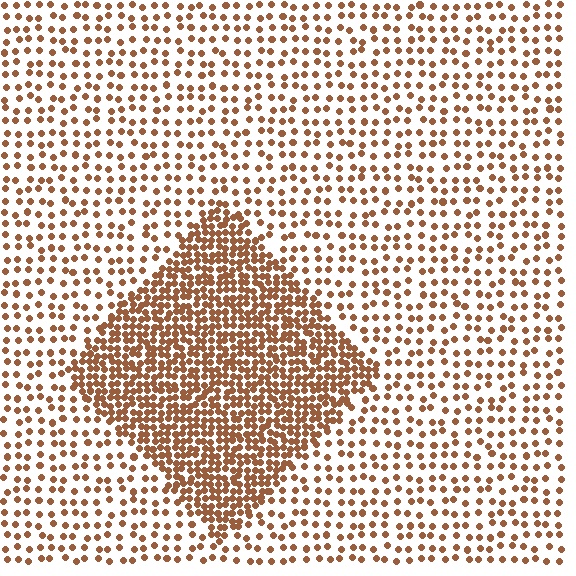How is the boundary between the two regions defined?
The boundary is defined by a change in element density (approximately 2.6x ratio). All elements are the same color, size, and shape.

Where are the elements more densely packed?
The elements are more densely packed inside the diamond boundary.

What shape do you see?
I see a diamond.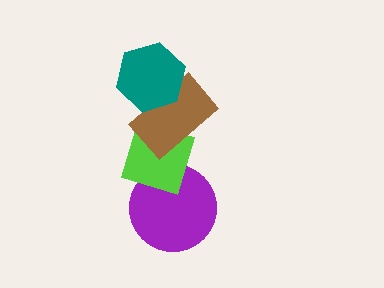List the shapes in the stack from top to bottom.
From top to bottom: the teal hexagon, the brown rectangle, the lime diamond, the purple circle.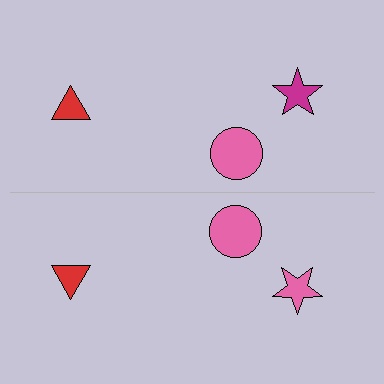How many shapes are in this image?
There are 6 shapes in this image.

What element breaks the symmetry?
The pink star on the bottom side breaks the symmetry — its mirror counterpart is magenta.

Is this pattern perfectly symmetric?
No, the pattern is not perfectly symmetric. The pink star on the bottom side breaks the symmetry — its mirror counterpart is magenta.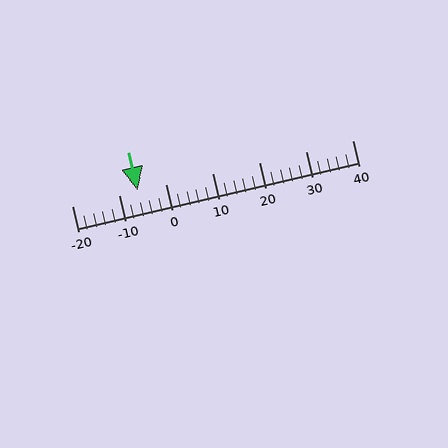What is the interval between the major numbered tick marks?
The major tick marks are spaced 10 units apart.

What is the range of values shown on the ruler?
The ruler shows values from -20 to 40.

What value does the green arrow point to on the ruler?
The green arrow points to approximately -6.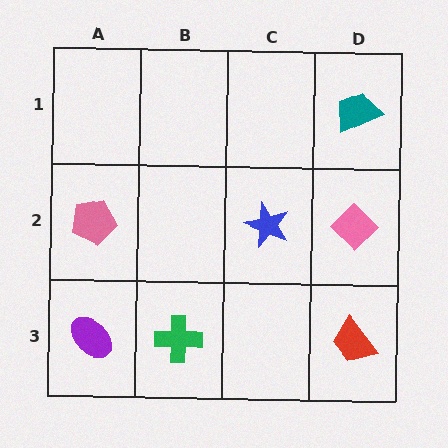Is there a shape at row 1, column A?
No, that cell is empty.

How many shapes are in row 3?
3 shapes.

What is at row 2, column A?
A pink pentagon.